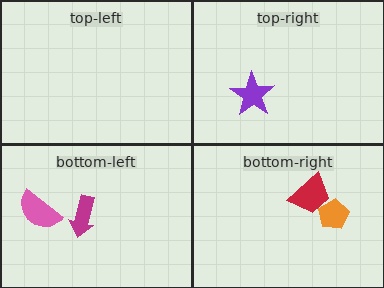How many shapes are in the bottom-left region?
2.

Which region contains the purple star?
The top-right region.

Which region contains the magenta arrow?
The bottom-left region.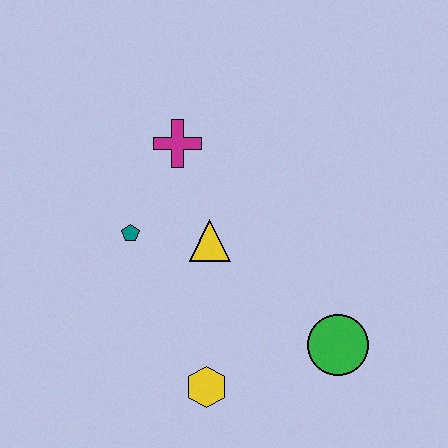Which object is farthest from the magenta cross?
The green circle is farthest from the magenta cross.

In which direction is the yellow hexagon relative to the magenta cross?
The yellow hexagon is below the magenta cross.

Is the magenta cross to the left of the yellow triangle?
Yes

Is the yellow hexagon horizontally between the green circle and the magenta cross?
Yes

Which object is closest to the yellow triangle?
The teal pentagon is closest to the yellow triangle.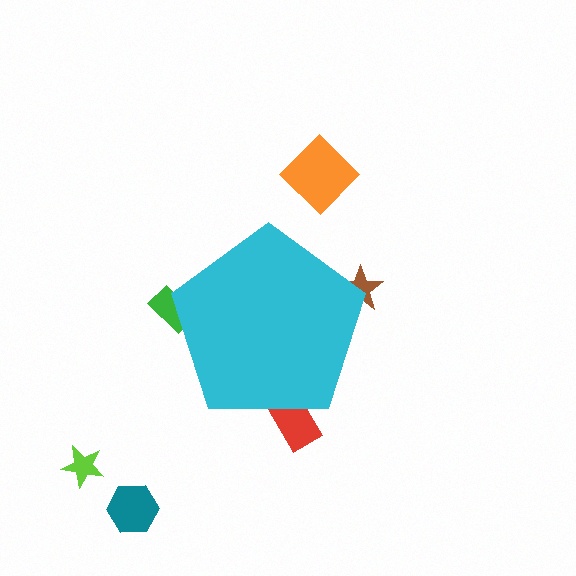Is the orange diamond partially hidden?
No, the orange diamond is fully visible.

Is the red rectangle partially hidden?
Yes, the red rectangle is partially hidden behind the cyan pentagon.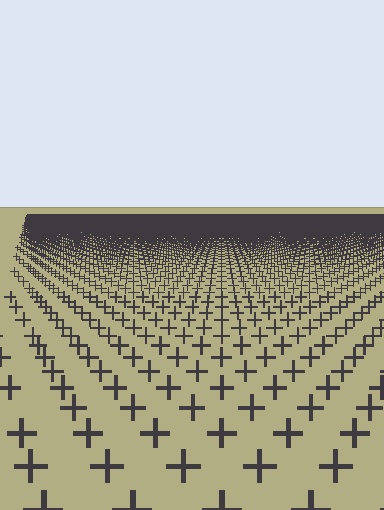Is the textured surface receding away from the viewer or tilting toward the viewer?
The surface is receding away from the viewer. Texture elements get smaller and denser toward the top.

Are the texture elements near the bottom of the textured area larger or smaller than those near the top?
Larger. Near the bottom, elements are closer to the viewer and appear at a bigger on-screen size.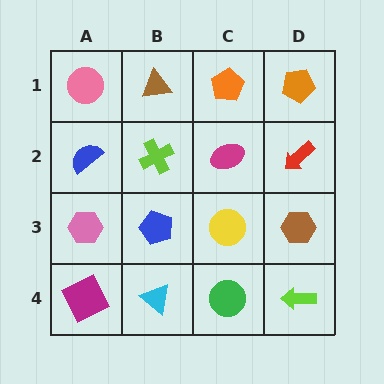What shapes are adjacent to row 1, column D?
A red arrow (row 2, column D), an orange pentagon (row 1, column C).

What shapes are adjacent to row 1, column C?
A magenta ellipse (row 2, column C), a brown triangle (row 1, column B), an orange pentagon (row 1, column D).